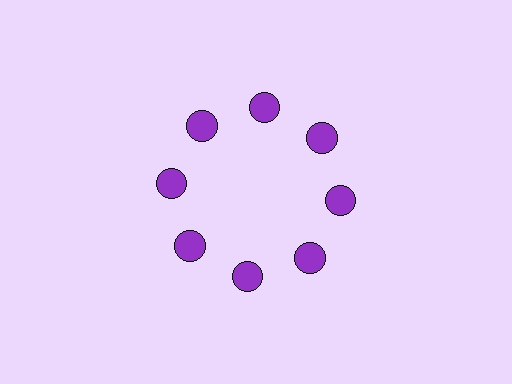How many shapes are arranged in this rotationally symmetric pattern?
There are 8 shapes, arranged in 8 groups of 1.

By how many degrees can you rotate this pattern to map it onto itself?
The pattern maps onto itself every 45 degrees of rotation.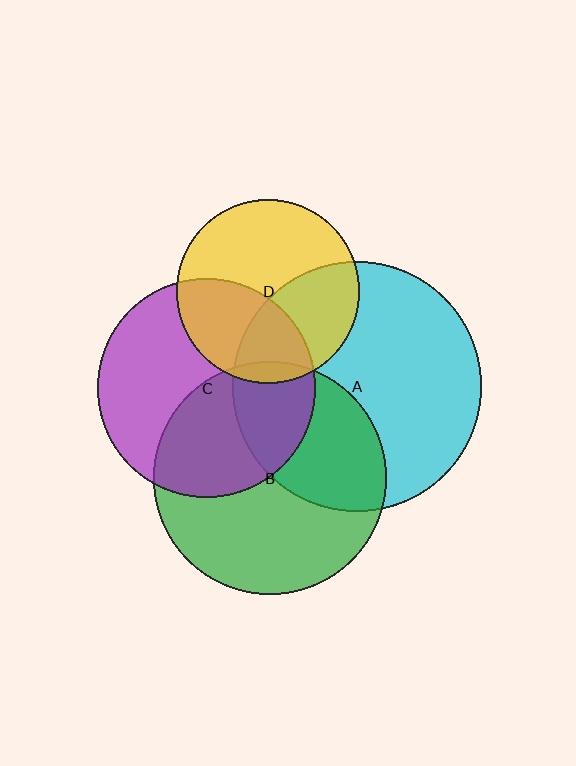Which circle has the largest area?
Circle A (cyan).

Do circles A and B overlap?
Yes.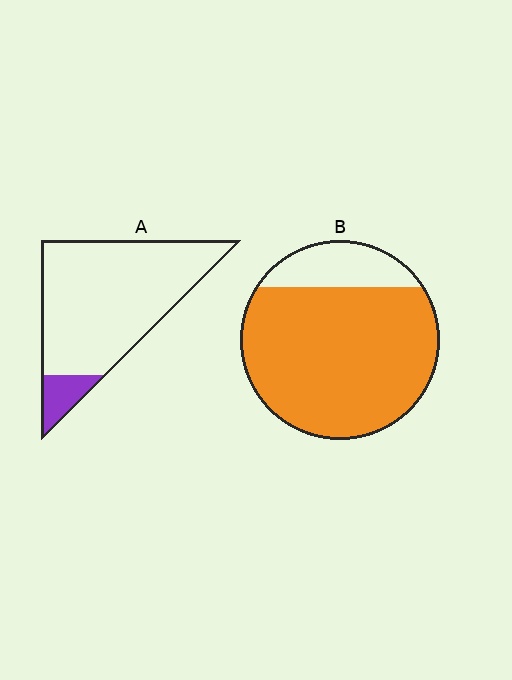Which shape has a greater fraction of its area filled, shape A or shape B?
Shape B.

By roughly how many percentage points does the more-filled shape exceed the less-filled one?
By roughly 70 percentage points (B over A).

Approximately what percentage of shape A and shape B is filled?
A is approximately 10% and B is approximately 80%.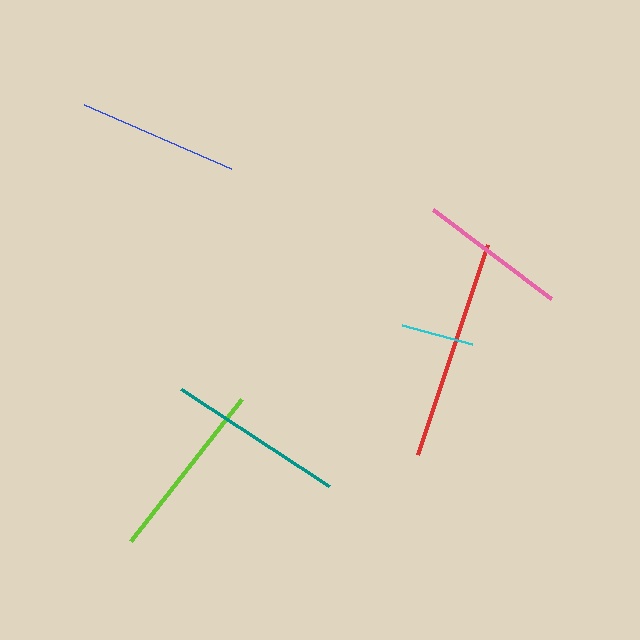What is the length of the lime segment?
The lime segment is approximately 180 pixels long.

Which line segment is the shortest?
The cyan line is the shortest at approximately 73 pixels.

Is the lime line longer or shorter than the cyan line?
The lime line is longer than the cyan line.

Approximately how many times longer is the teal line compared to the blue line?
The teal line is approximately 1.1 times the length of the blue line.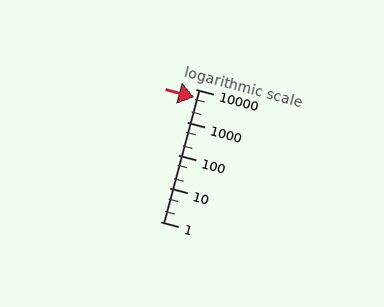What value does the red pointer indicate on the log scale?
The pointer indicates approximately 5700.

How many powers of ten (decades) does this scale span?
The scale spans 4 decades, from 1 to 10000.